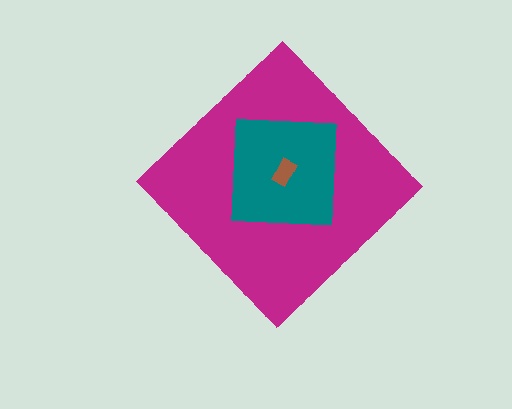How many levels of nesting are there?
3.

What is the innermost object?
The brown rectangle.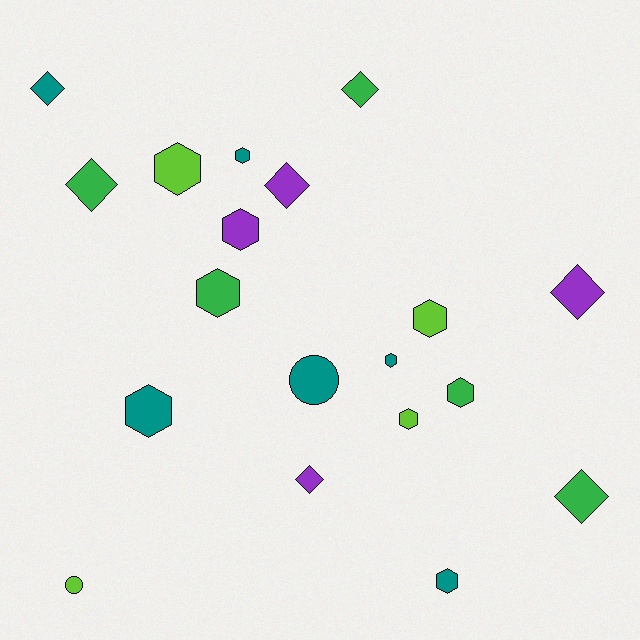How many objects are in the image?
There are 19 objects.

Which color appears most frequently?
Teal, with 6 objects.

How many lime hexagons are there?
There are 3 lime hexagons.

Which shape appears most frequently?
Hexagon, with 10 objects.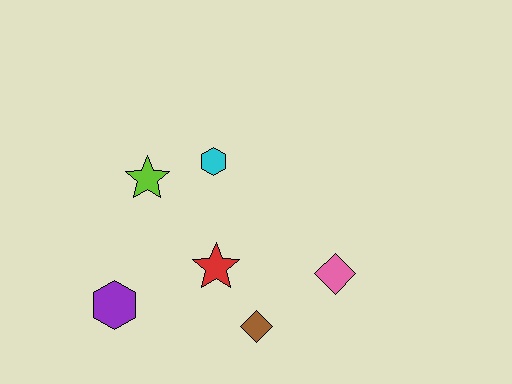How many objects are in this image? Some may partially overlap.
There are 6 objects.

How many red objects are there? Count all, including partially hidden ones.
There is 1 red object.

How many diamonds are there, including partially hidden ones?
There are 2 diamonds.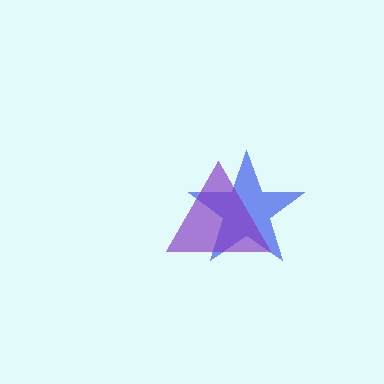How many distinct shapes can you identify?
There are 2 distinct shapes: a blue star, a purple triangle.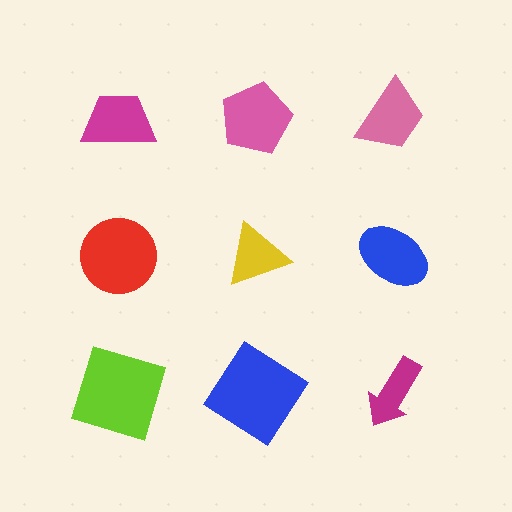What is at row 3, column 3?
A magenta arrow.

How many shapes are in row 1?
3 shapes.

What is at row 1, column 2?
A pink pentagon.